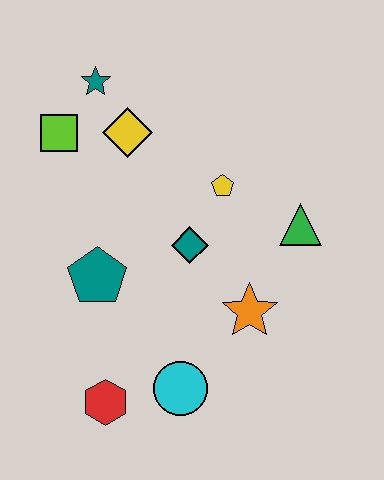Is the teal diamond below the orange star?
No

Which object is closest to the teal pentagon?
The teal diamond is closest to the teal pentagon.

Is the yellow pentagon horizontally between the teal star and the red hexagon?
No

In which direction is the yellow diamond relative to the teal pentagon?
The yellow diamond is above the teal pentagon.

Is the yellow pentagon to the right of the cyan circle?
Yes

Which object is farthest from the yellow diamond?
The red hexagon is farthest from the yellow diamond.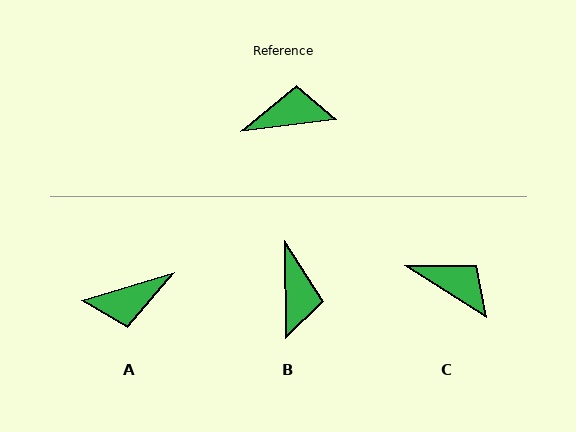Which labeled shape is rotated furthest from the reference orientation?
A, about 170 degrees away.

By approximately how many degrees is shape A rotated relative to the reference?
Approximately 170 degrees clockwise.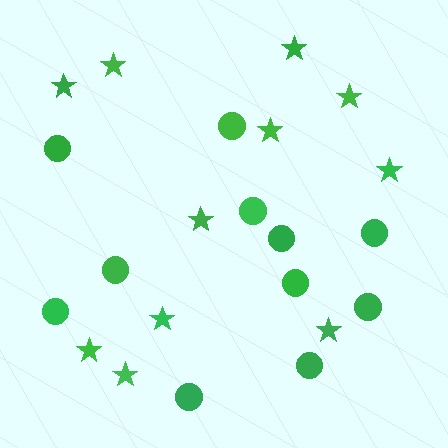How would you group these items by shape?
There are 2 groups: one group of stars (11) and one group of circles (11).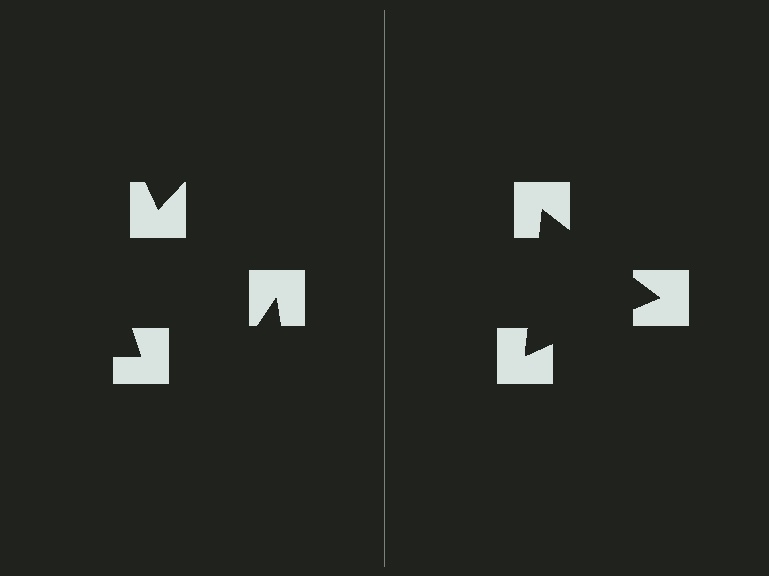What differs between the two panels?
The notched squares are positioned identically on both sides; only the wedge orientations differ. On the right they align to a triangle; on the left they are misaligned.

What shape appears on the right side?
An illusory triangle.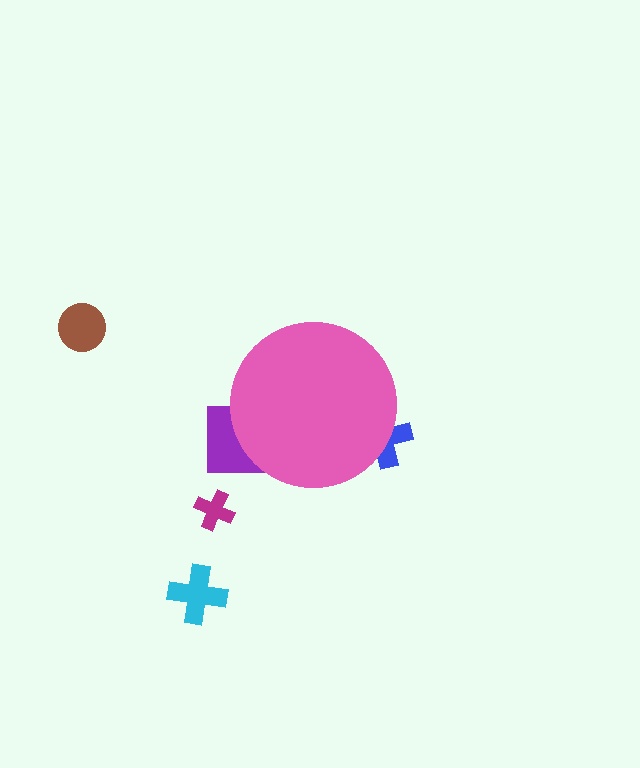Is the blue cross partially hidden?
Yes, the blue cross is partially hidden behind the pink circle.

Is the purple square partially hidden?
Yes, the purple square is partially hidden behind the pink circle.